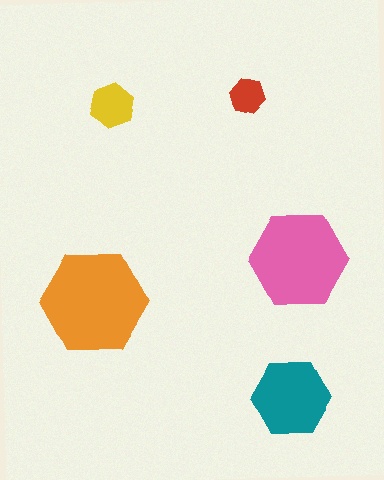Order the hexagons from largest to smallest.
the orange one, the pink one, the teal one, the yellow one, the red one.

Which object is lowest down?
The teal hexagon is bottommost.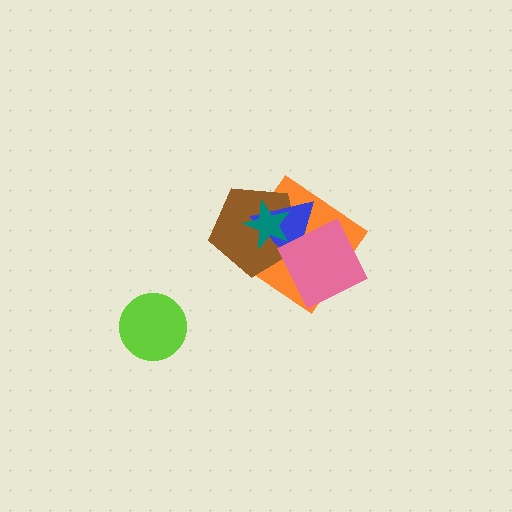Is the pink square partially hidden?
No, no other shape covers it.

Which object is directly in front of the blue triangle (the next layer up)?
The teal star is directly in front of the blue triangle.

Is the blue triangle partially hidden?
Yes, it is partially covered by another shape.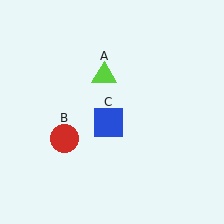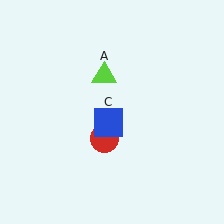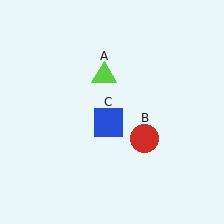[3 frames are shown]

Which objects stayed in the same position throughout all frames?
Lime triangle (object A) and blue square (object C) remained stationary.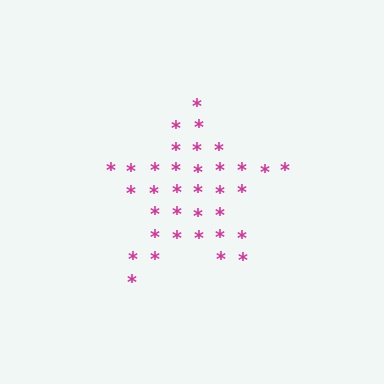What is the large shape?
The large shape is a star.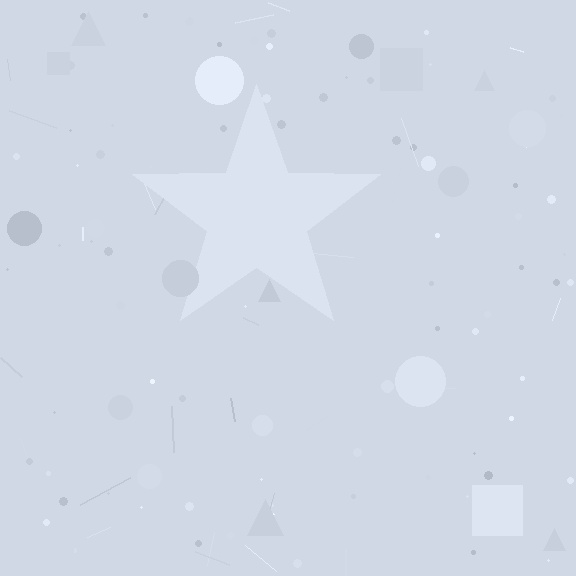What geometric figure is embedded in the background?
A star is embedded in the background.